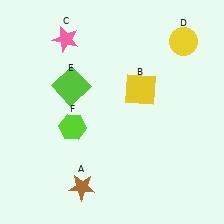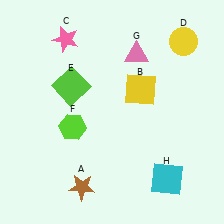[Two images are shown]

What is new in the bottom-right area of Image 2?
A cyan square (H) was added in the bottom-right area of Image 2.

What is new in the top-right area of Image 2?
A pink triangle (G) was added in the top-right area of Image 2.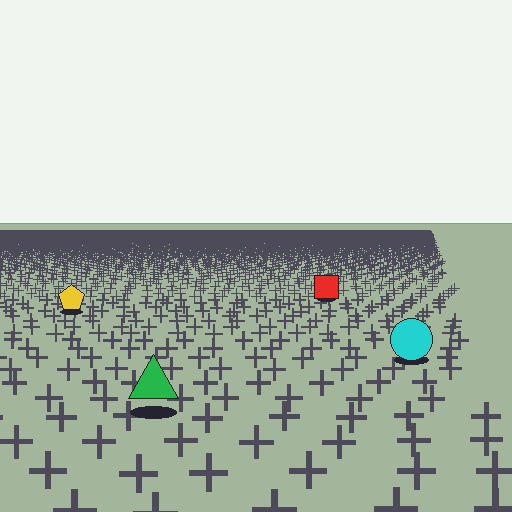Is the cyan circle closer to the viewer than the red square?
Yes. The cyan circle is closer — you can tell from the texture gradient: the ground texture is coarser near it.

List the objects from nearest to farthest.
From nearest to farthest: the green triangle, the cyan circle, the yellow pentagon, the red square.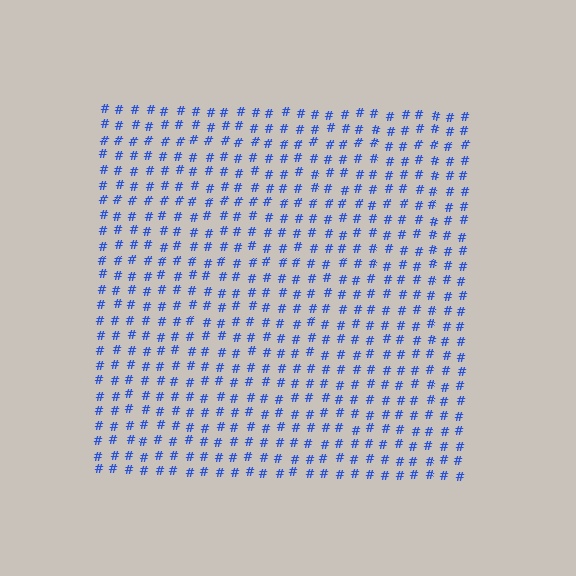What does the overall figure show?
The overall figure shows a square.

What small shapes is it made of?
It is made of small hash symbols.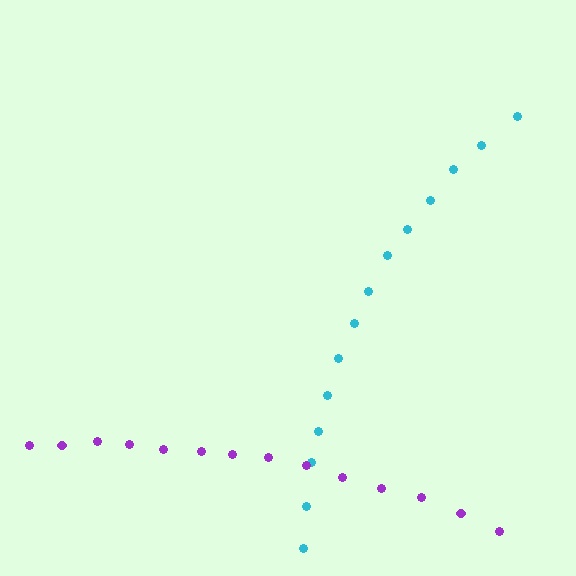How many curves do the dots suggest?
There are 2 distinct paths.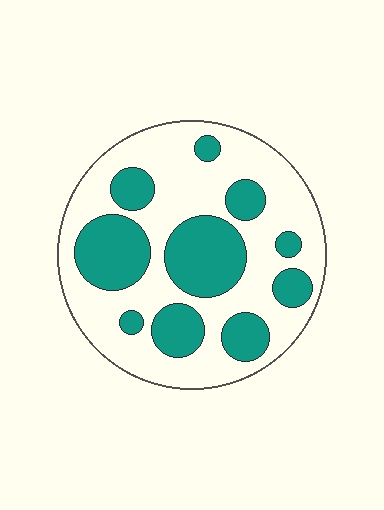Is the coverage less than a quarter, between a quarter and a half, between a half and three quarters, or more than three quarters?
Between a quarter and a half.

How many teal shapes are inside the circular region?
10.